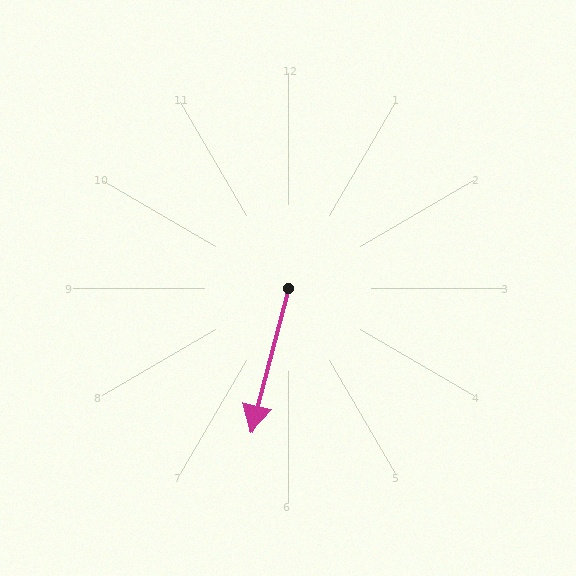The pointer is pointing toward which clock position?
Roughly 6 o'clock.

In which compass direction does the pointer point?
South.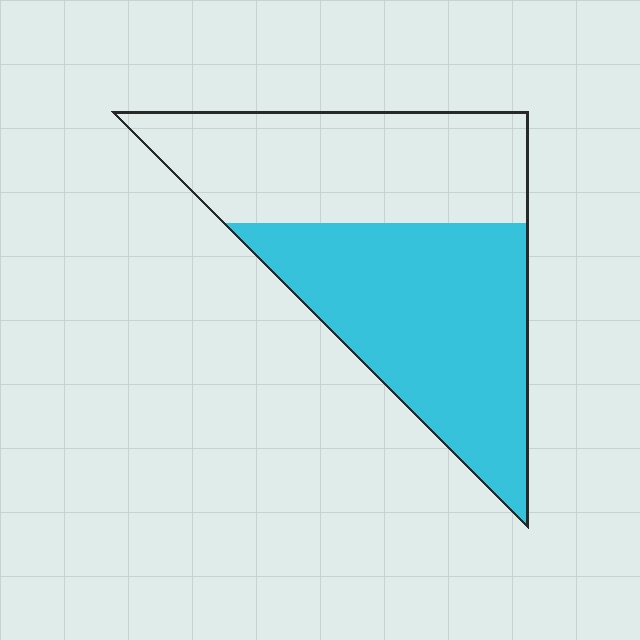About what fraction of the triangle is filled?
About one half (1/2).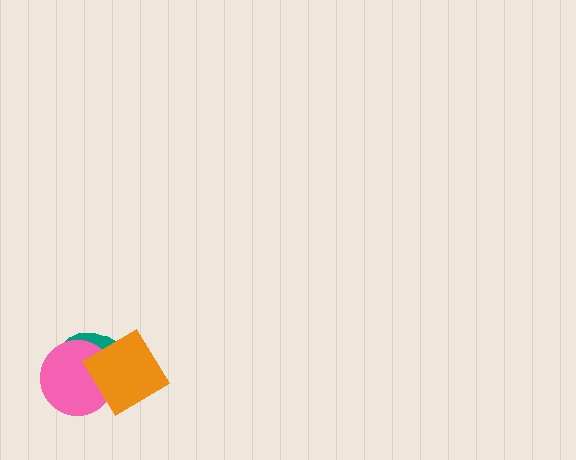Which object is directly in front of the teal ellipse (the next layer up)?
The pink circle is directly in front of the teal ellipse.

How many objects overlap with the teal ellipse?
2 objects overlap with the teal ellipse.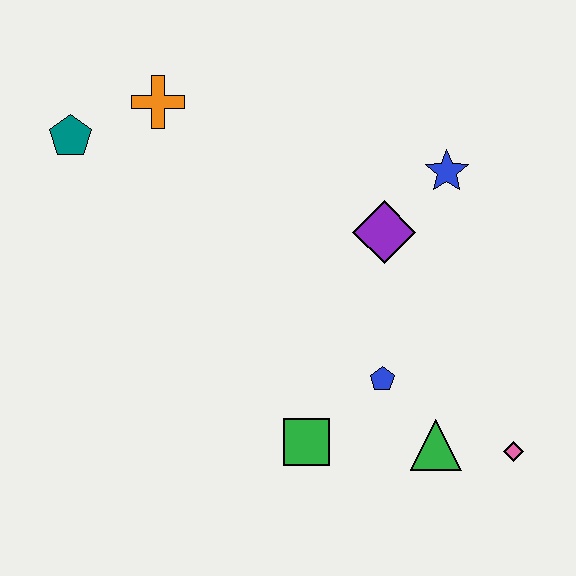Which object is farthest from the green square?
The teal pentagon is farthest from the green square.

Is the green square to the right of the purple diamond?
No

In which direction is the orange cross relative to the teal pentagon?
The orange cross is to the right of the teal pentagon.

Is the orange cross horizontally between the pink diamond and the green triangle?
No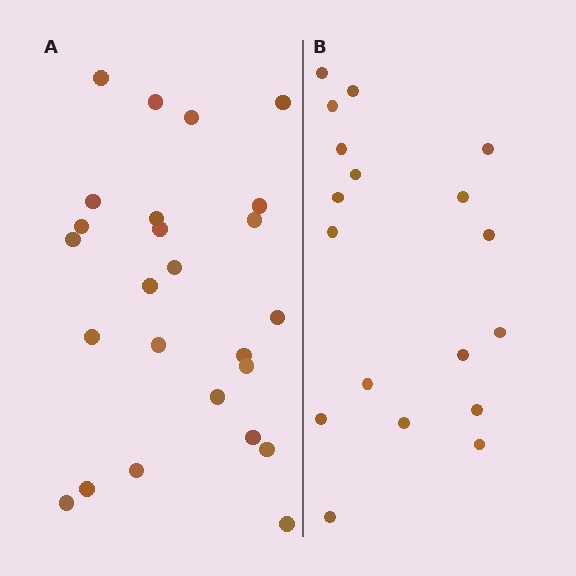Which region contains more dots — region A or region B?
Region A (the left region) has more dots.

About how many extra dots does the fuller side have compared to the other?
Region A has roughly 8 or so more dots than region B.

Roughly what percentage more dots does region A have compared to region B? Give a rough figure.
About 40% more.